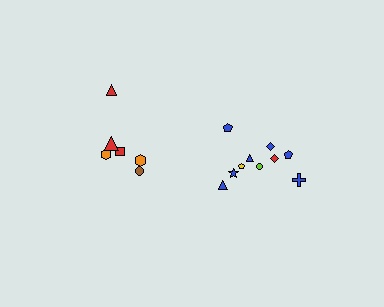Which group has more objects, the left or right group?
The right group.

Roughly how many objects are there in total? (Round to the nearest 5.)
Roughly 15 objects in total.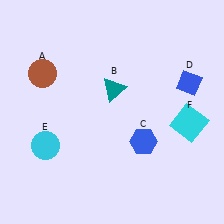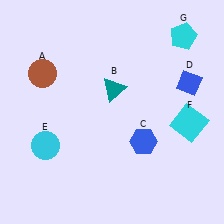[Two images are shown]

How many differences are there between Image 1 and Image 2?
There is 1 difference between the two images.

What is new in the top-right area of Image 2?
A cyan pentagon (G) was added in the top-right area of Image 2.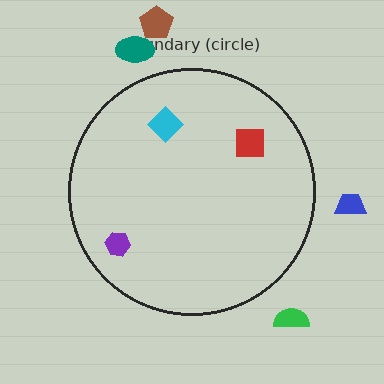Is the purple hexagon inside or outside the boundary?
Inside.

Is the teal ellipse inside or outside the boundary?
Outside.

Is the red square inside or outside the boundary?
Inside.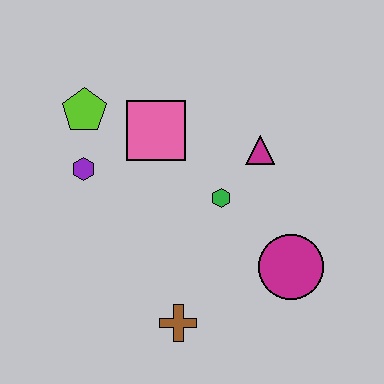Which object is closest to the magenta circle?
The green hexagon is closest to the magenta circle.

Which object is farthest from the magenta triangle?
The brown cross is farthest from the magenta triangle.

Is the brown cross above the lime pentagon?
No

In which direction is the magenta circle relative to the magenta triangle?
The magenta circle is below the magenta triangle.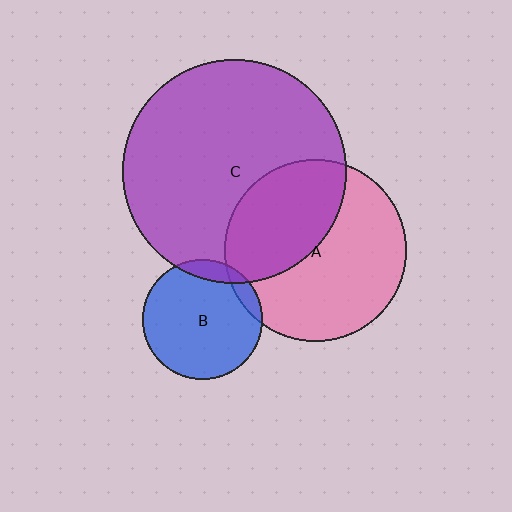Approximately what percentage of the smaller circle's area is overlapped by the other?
Approximately 10%.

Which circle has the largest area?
Circle C (purple).